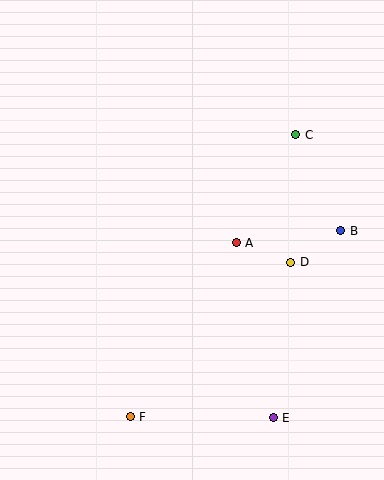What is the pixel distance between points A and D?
The distance between A and D is 58 pixels.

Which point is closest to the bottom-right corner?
Point E is closest to the bottom-right corner.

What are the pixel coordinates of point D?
Point D is at (291, 262).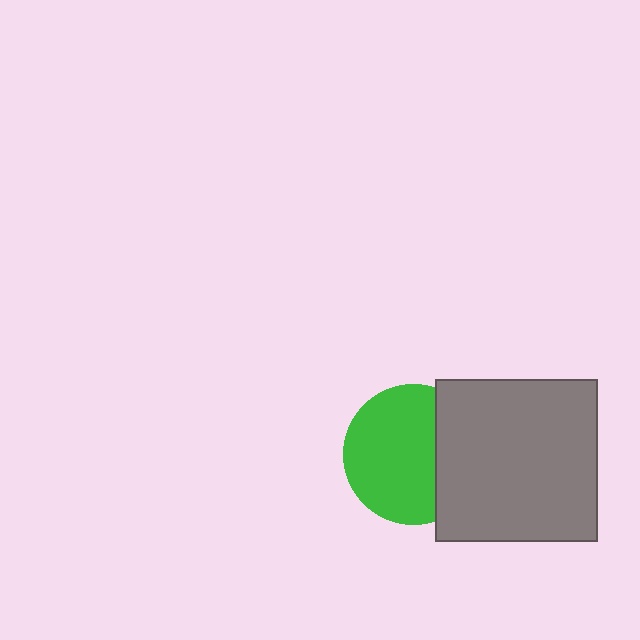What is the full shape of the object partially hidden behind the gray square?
The partially hidden object is a green circle.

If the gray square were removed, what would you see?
You would see the complete green circle.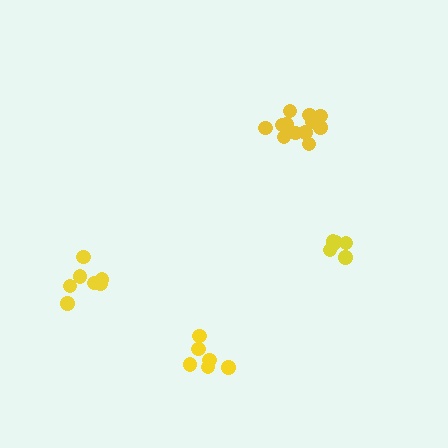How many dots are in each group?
Group 1: 6 dots, Group 2: 7 dots, Group 3: 6 dots, Group 4: 12 dots (31 total).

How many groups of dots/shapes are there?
There are 4 groups.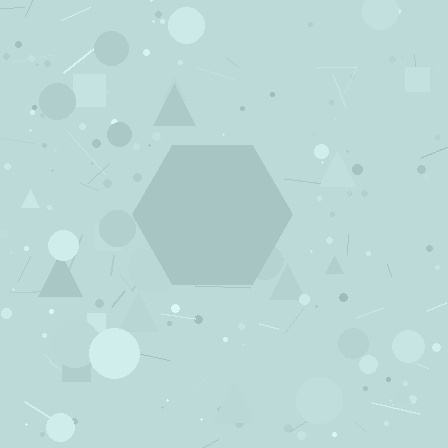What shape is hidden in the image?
A hexagon is hidden in the image.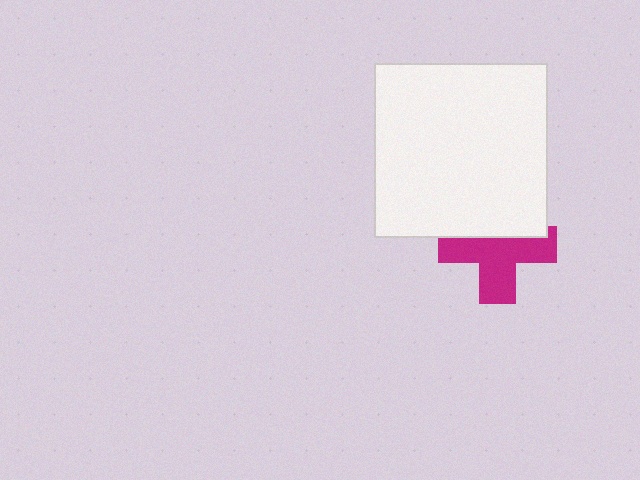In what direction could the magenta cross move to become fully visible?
The magenta cross could move down. That would shift it out from behind the white square entirely.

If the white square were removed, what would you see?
You would see the complete magenta cross.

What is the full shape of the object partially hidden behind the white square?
The partially hidden object is a magenta cross.